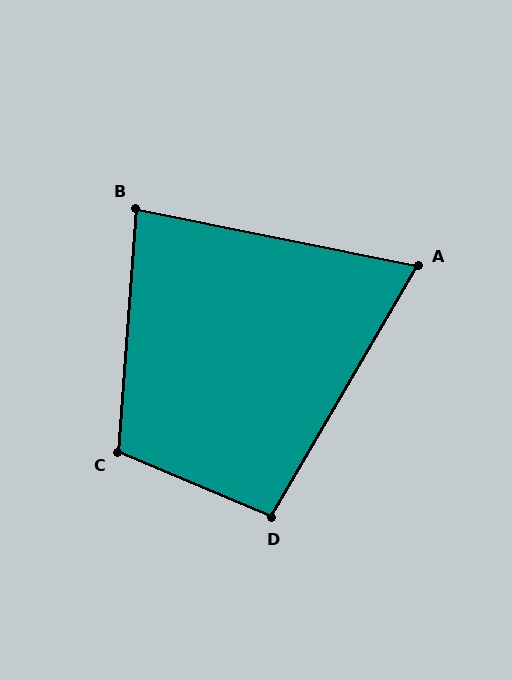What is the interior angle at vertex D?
Approximately 97 degrees (obtuse).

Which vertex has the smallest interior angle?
A, at approximately 71 degrees.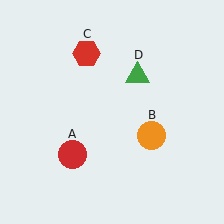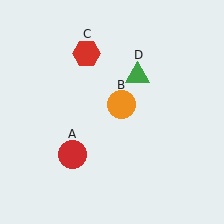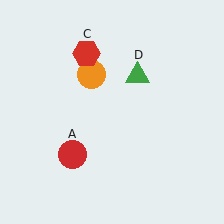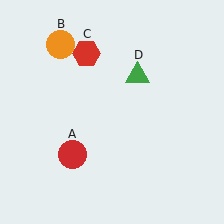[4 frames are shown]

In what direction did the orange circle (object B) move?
The orange circle (object B) moved up and to the left.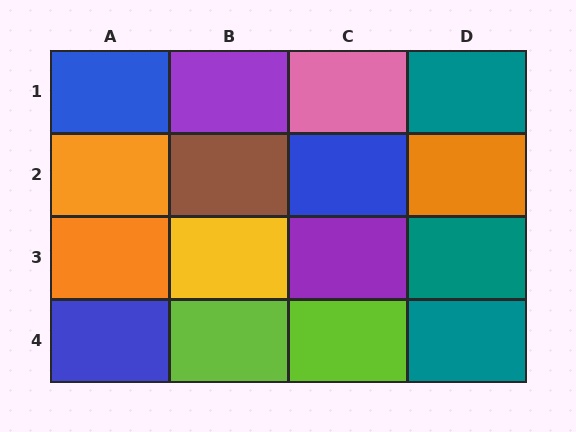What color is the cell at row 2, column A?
Orange.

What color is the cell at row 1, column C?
Pink.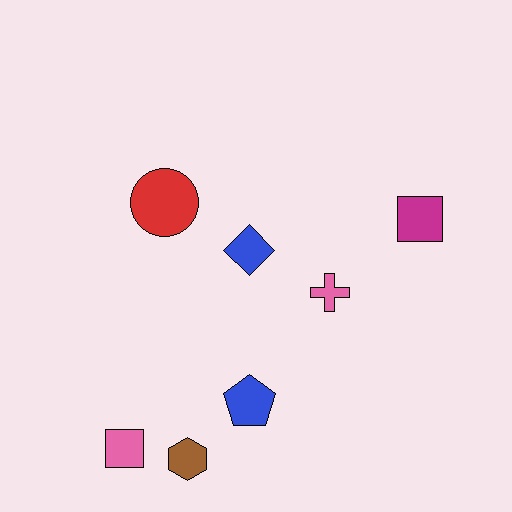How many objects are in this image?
There are 7 objects.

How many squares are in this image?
There are 2 squares.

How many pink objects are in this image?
There are 2 pink objects.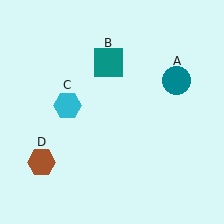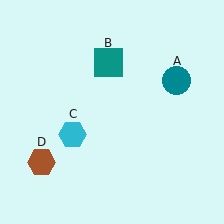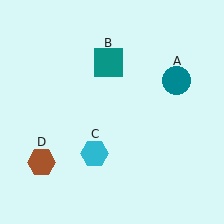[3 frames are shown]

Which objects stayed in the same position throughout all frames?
Teal circle (object A) and teal square (object B) and brown hexagon (object D) remained stationary.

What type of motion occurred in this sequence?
The cyan hexagon (object C) rotated counterclockwise around the center of the scene.